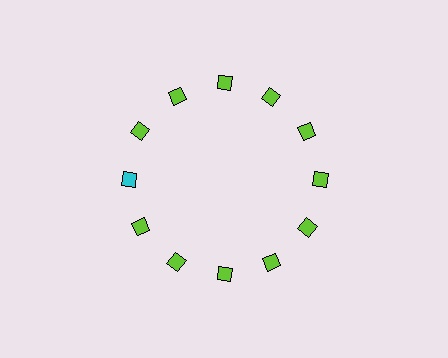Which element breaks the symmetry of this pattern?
The cyan diamond at roughly the 9 o'clock position breaks the symmetry. All other shapes are lime diamonds.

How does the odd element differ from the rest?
It has a different color: cyan instead of lime.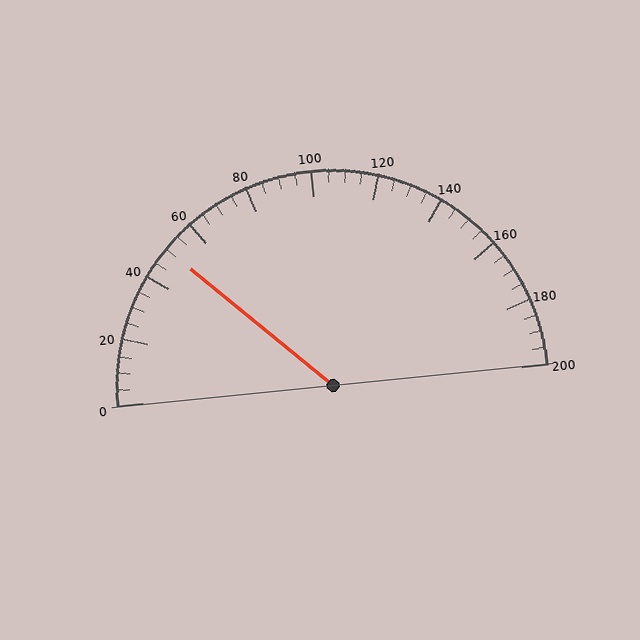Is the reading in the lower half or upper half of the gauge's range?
The reading is in the lower half of the range (0 to 200).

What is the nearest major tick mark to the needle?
The nearest major tick mark is 40.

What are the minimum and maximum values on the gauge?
The gauge ranges from 0 to 200.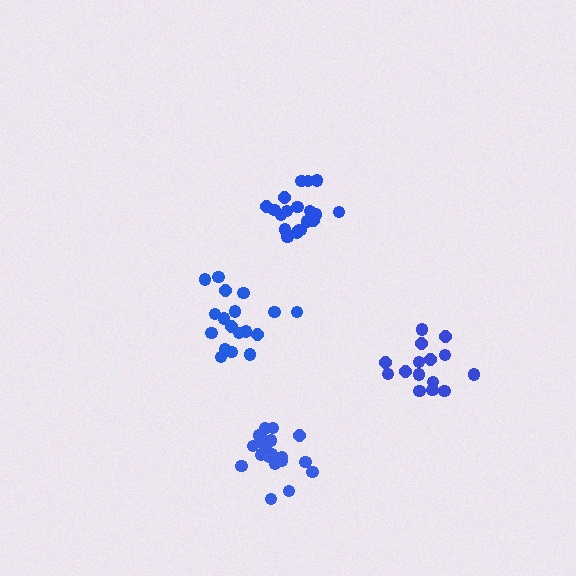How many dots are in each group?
Group 1: 15 dots, Group 2: 20 dots, Group 3: 19 dots, Group 4: 19 dots (73 total).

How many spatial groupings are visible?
There are 4 spatial groupings.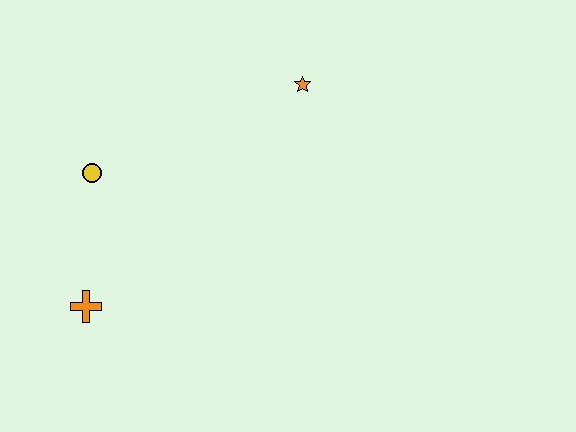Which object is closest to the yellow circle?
The orange cross is closest to the yellow circle.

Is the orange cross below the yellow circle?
Yes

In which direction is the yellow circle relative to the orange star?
The yellow circle is to the left of the orange star.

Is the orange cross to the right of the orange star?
No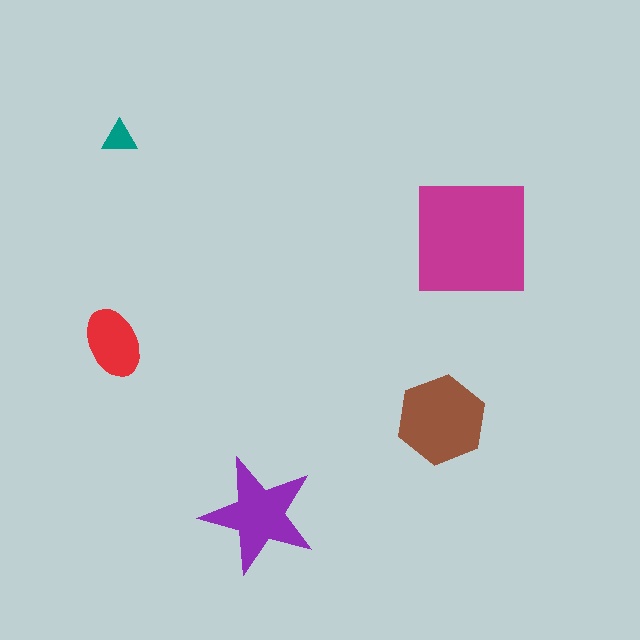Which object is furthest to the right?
The magenta square is rightmost.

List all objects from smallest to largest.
The teal triangle, the red ellipse, the purple star, the brown hexagon, the magenta square.